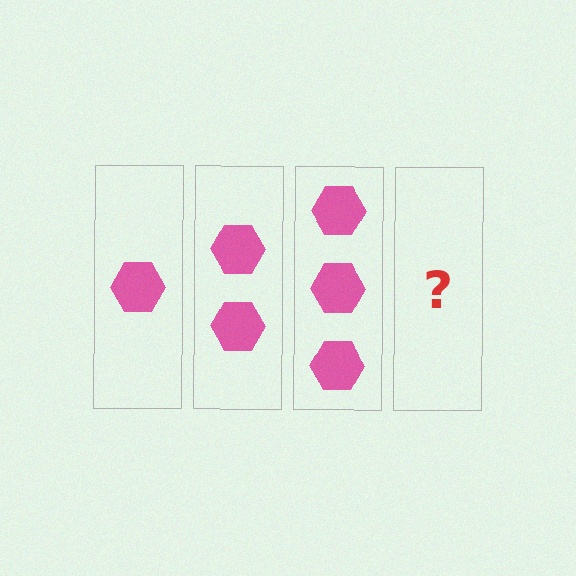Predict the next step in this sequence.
The next step is 4 hexagons.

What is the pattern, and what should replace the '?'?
The pattern is that each step adds one more hexagon. The '?' should be 4 hexagons.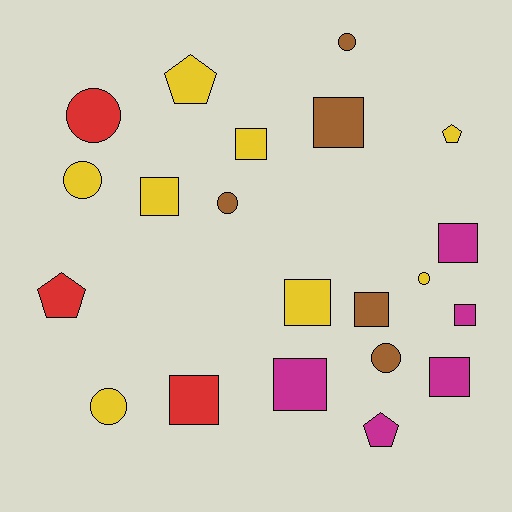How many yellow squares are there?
There are 3 yellow squares.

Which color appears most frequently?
Yellow, with 8 objects.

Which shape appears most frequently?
Square, with 10 objects.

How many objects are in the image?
There are 21 objects.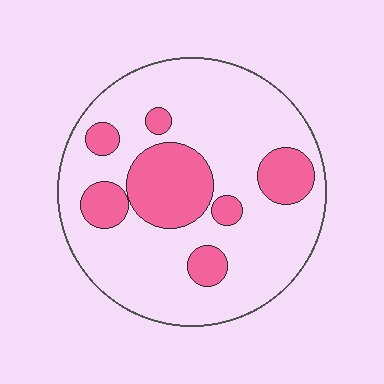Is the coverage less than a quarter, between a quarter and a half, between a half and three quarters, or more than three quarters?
Less than a quarter.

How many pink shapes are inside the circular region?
7.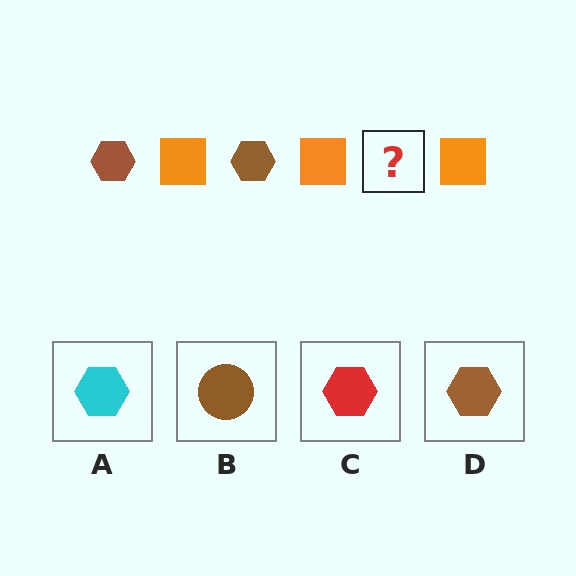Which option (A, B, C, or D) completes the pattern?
D.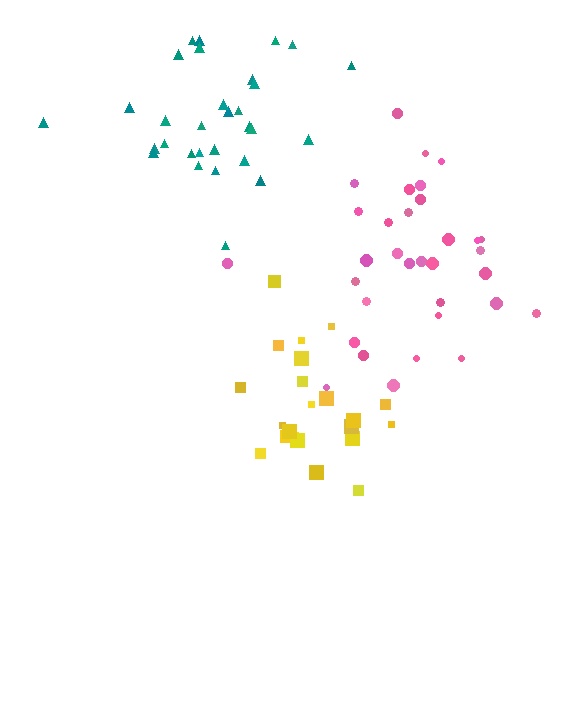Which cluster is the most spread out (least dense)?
Yellow.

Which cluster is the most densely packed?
Teal.